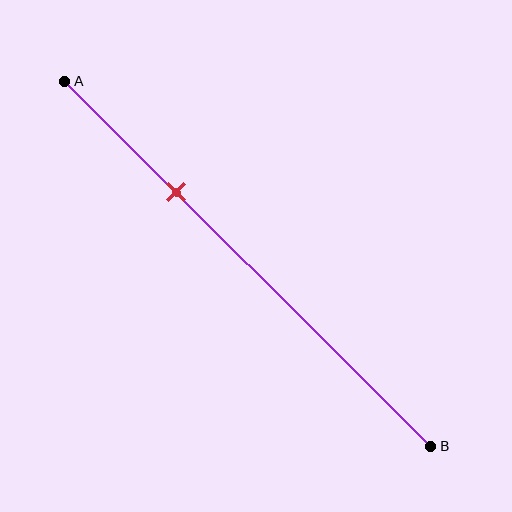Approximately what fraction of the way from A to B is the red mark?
The red mark is approximately 30% of the way from A to B.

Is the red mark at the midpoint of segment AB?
No, the mark is at about 30% from A, not at the 50% midpoint.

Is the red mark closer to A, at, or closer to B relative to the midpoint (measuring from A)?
The red mark is closer to point A than the midpoint of segment AB.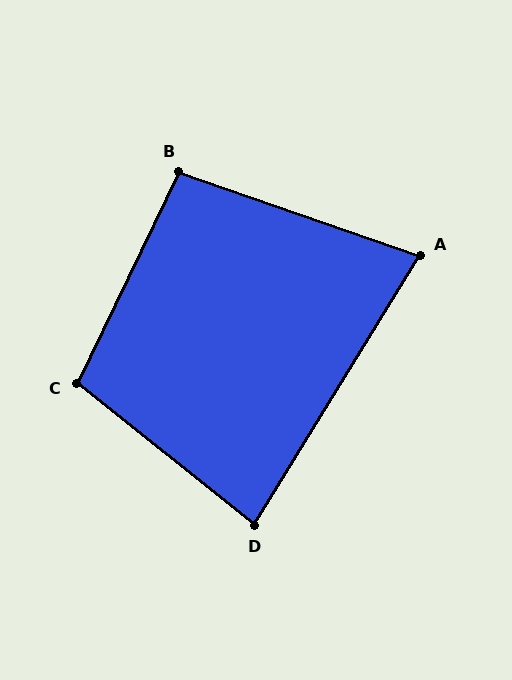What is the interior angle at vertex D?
Approximately 83 degrees (acute).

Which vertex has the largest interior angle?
C, at approximately 103 degrees.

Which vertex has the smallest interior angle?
A, at approximately 77 degrees.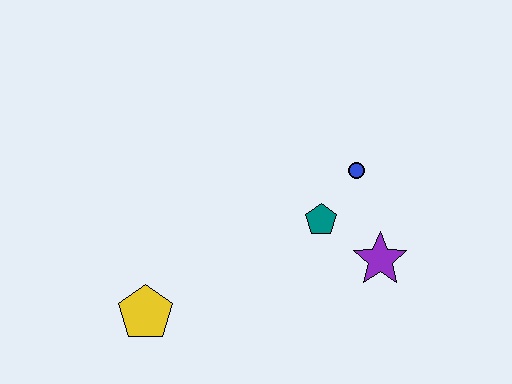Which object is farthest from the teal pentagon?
The yellow pentagon is farthest from the teal pentagon.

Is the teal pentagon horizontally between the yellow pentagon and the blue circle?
Yes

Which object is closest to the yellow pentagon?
The teal pentagon is closest to the yellow pentagon.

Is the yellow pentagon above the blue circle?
No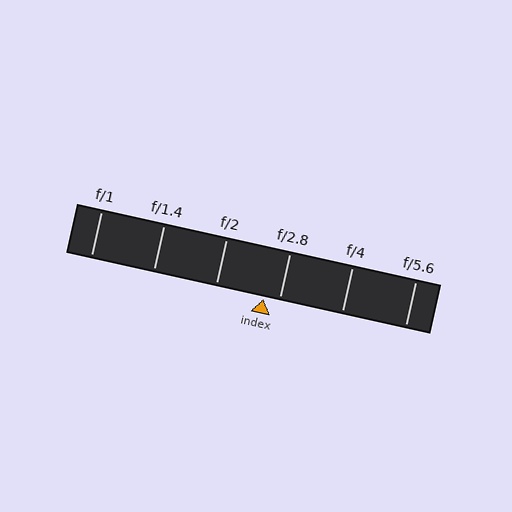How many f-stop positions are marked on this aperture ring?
There are 6 f-stop positions marked.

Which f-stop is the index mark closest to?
The index mark is closest to f/2.8.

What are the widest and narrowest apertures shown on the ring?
The widest aperture shown is f/1 and the narrowest is f/5.6.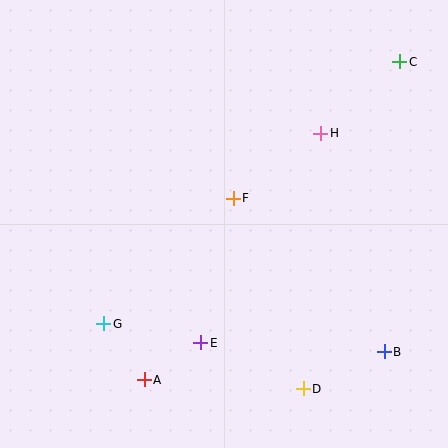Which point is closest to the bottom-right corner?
Point B is closest to the bottom-right corner.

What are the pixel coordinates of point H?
Point H is at (321, 133).